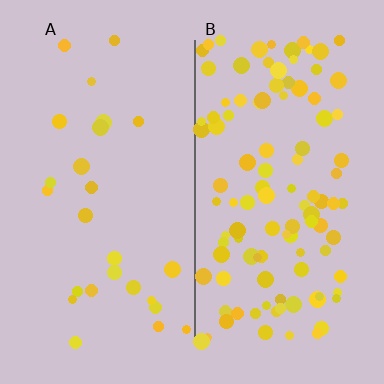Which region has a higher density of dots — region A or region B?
B (the right).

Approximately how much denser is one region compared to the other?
Approximately 3.9× — region B over region A.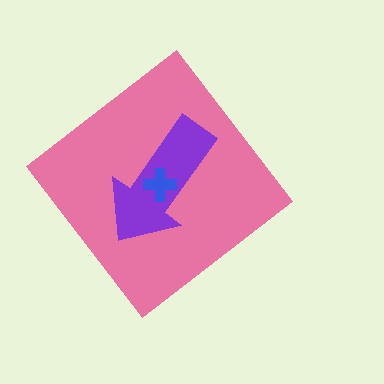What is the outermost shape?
The pink diamond.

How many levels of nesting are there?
3.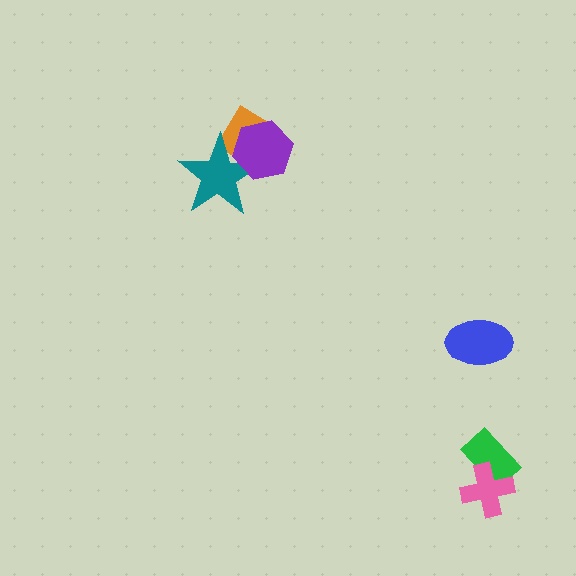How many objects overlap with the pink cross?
1 object overlaps with the pink cross.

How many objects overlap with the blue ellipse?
0 objects overlap with the blue ellipse.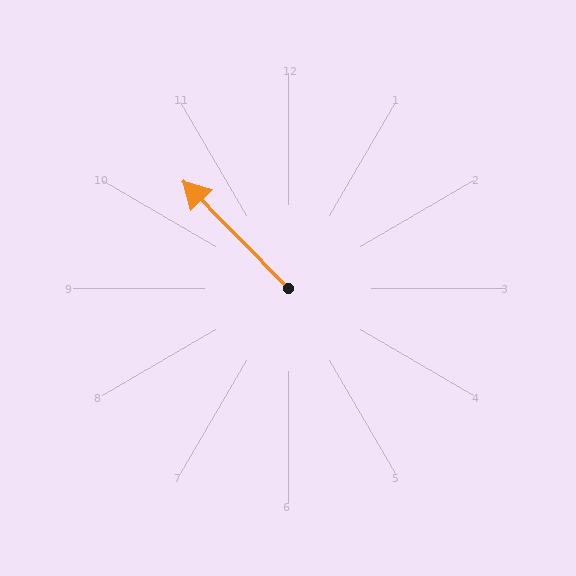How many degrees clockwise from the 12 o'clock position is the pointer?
Approximately 315 degrees.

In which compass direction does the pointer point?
Northwest.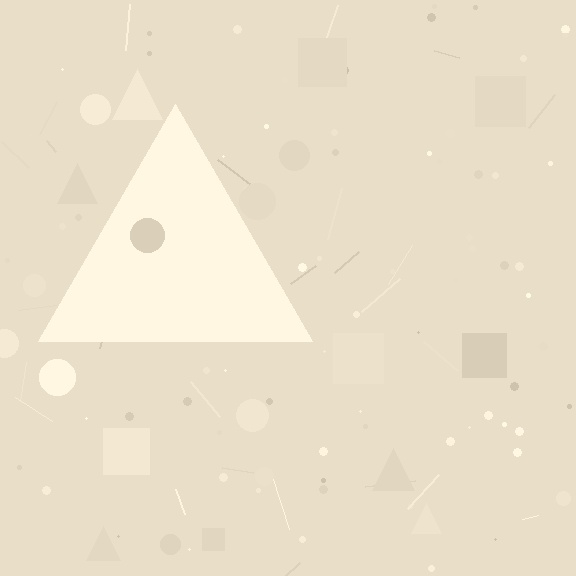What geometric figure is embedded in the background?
A triangle is embedded in the background.